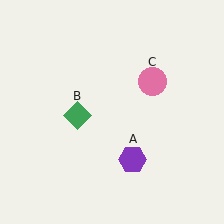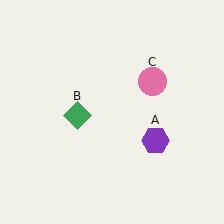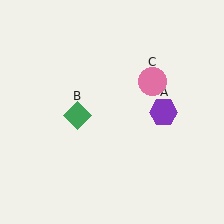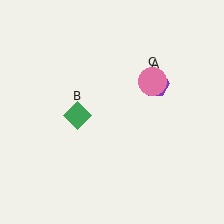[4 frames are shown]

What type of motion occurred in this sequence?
The purple hexagon (object A) rotated counterclockwise around the center of the scene.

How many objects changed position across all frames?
1 object changed position: purple hexagon (object A).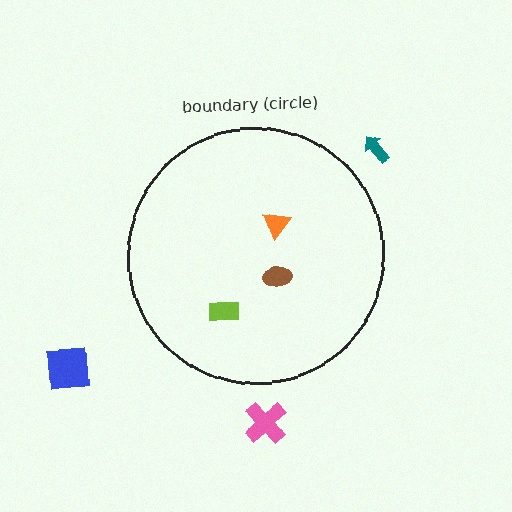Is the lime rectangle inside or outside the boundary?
Inside.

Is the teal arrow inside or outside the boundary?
Outside.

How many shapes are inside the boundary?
3 inside, 3 outside.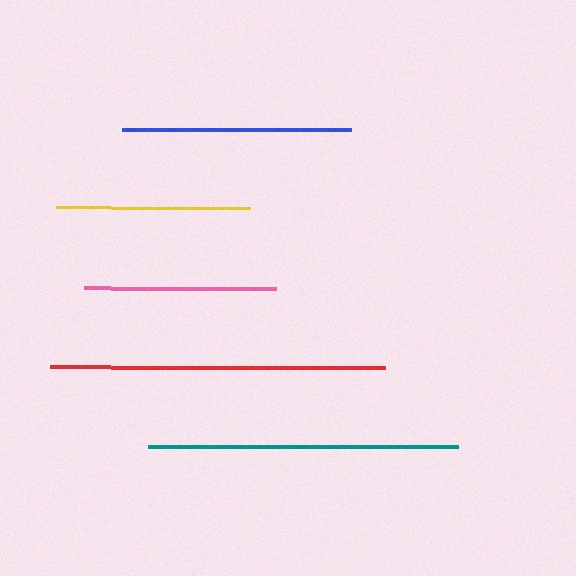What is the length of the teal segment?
The teal segment is approximately 311 pixels long.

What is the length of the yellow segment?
The yellow segment is approximately 194 pixels long.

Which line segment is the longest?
The red line is the longest at approximately 335 pixels.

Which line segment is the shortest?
The pink line is the shortest at approximately 192 pixels.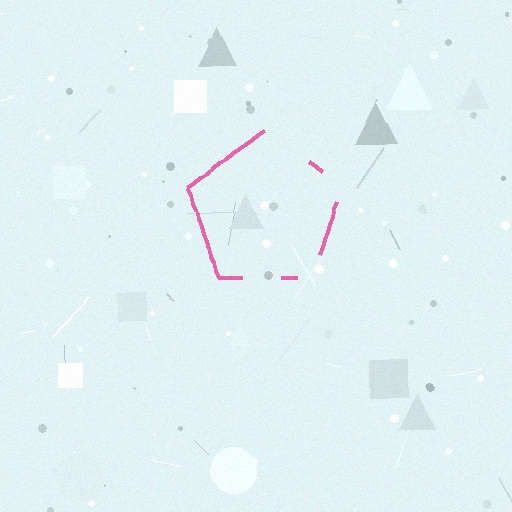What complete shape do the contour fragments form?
The contour fragments form a pentagon.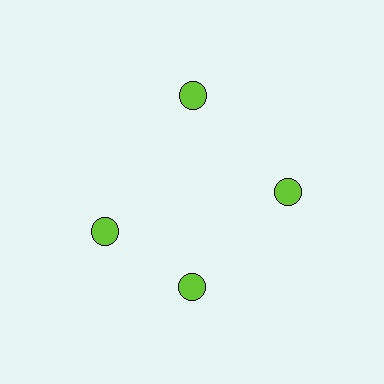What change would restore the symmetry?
The symmetry would be restored by rotating it back into even spacing with its neighbors so that all 4 circles sit at equal angles and equal distance from the center.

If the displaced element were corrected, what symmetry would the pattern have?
It would have 4-fold rotational symmetry — the pattern would map onto itself every 90 degrees.